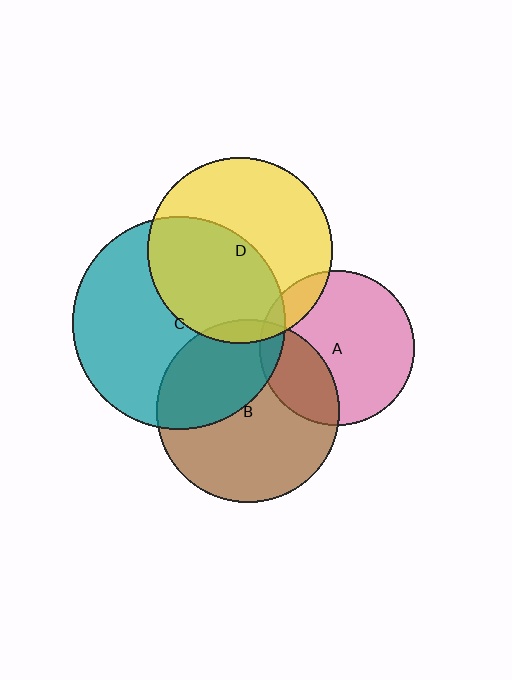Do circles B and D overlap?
Yes.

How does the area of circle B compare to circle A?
Approximately 1.4 times.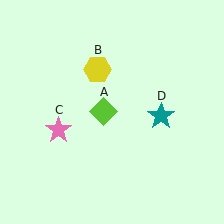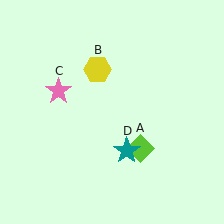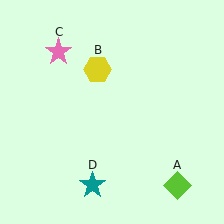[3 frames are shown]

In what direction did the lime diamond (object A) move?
The lime diamond (object A) moved down and to the right.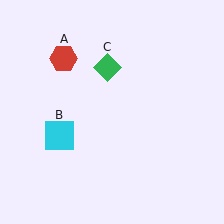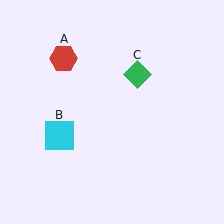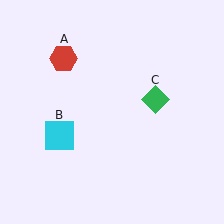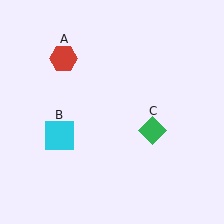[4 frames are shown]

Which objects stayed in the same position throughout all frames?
Red hexagon (object A) and cyan square (object B) remained stationary.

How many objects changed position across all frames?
1 object changed position: green diamond (object C).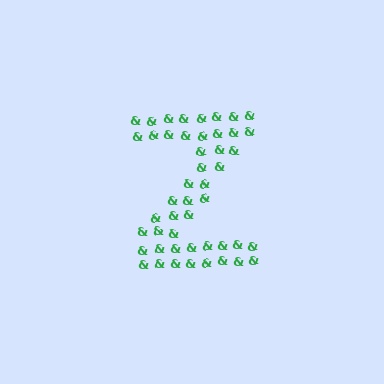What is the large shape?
The large shape is the letter Z.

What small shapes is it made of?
It is made of small ampersands.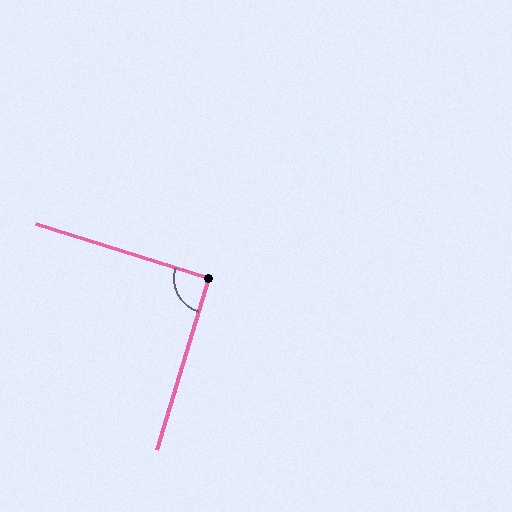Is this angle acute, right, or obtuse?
It is approximately a right angle.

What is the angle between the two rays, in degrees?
Approximately 91 degrees.